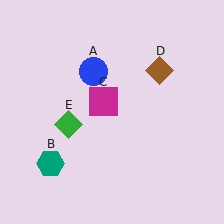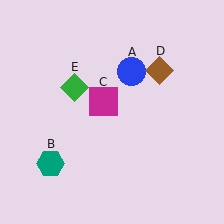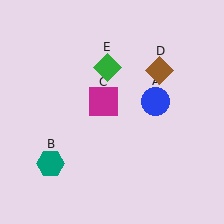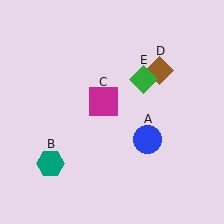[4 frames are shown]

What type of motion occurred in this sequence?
The blue circle (object A), green diamond (object E) rotated clockwise around the center of the scene.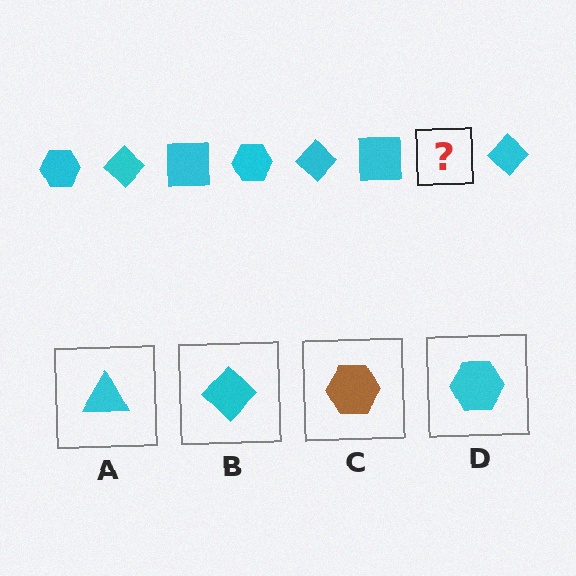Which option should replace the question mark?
Option D.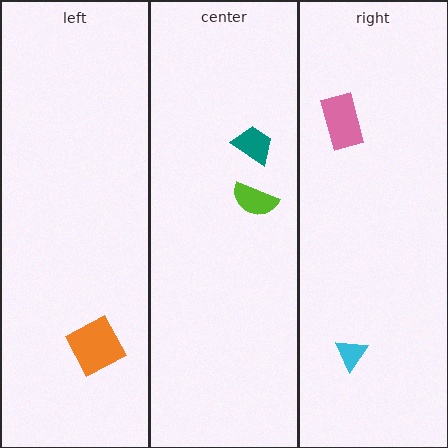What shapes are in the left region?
The orange square.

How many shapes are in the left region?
1.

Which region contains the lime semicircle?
The center region.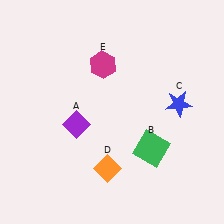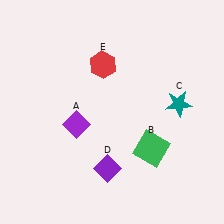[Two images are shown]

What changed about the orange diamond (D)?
In Image 1, D is orange. In Image 2, it changed to purple.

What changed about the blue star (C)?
In Image 1, C is blue. In Image 2, it changed to teal.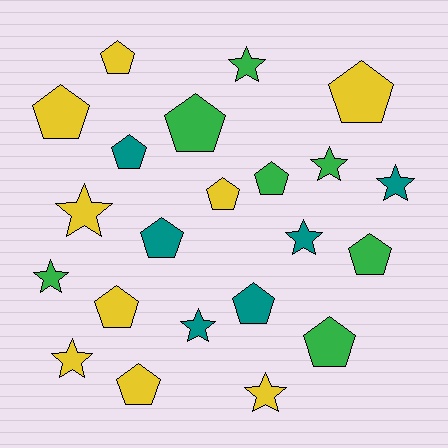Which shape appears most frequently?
Pentagon, with 13 objects.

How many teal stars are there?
There are 3 teal stars.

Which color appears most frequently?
Yellow, with 9 objects.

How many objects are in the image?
There are 22 objects.